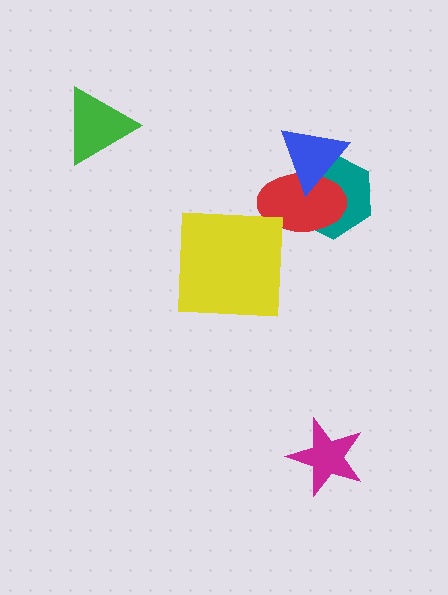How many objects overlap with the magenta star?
0 objects overlap with the magenta star.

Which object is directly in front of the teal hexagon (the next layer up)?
The red ellipse is directly in front of the teal hexagon.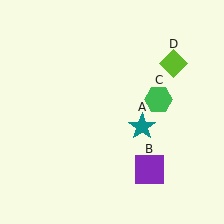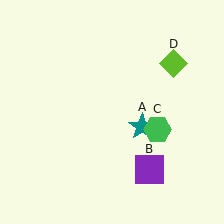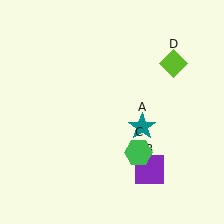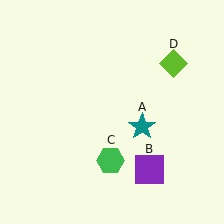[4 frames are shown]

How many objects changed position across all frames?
1 object changed position: green hexagon (object C).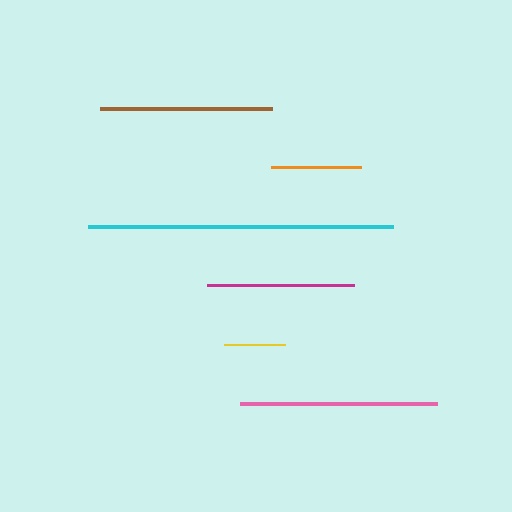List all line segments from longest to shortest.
From longest to shortest: cyan, pink, brown, magenta, orange, yellow.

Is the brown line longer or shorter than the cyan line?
The cyan line is longer than the brown line.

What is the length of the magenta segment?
The magenta segment is approximately 146 pixels long.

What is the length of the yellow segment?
The yellow segment is approximately 61 pixels long.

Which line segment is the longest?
The cyan line is the longest at approximately 305 pixels.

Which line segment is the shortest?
The yellow line is the shortest at approximately 61 pixels.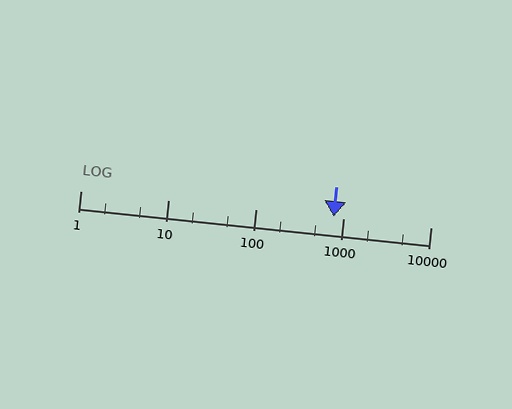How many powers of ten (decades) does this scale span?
The scale spans 4 decades, from 1 to 10000.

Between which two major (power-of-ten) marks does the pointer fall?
The pointer is between 100 and 1000.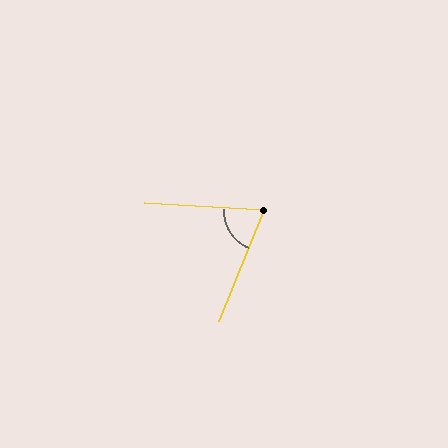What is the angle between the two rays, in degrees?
Approximately 71 degrees.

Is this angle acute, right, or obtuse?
It is acute.